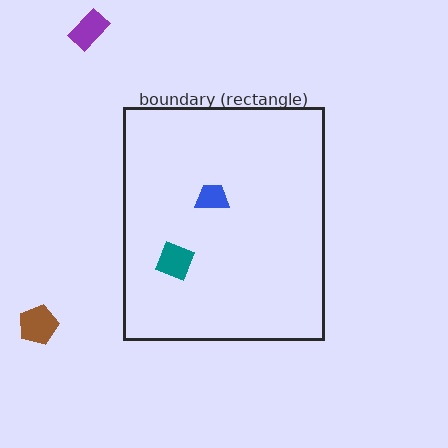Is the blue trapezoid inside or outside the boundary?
Inside.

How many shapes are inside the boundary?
2 inside, 2 outside.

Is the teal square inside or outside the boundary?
Inside.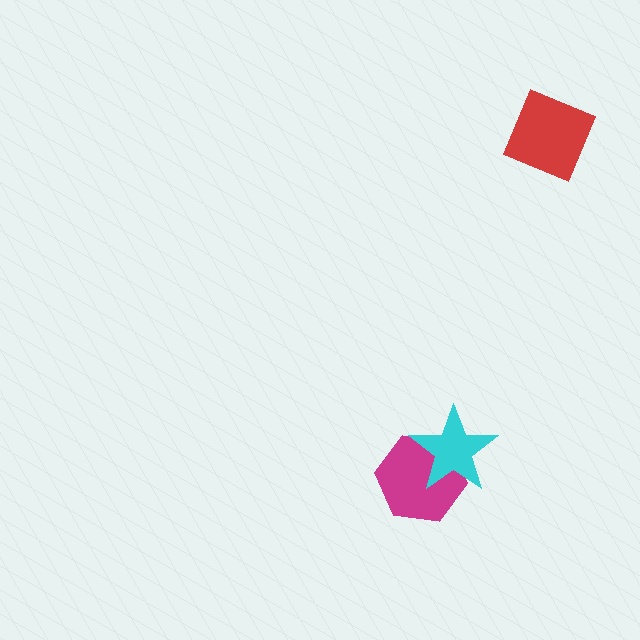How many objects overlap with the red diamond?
0 objects overlap with the red diamond.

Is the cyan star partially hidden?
No, no other shape covers it.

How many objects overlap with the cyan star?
1 object overlaps with the cyan star.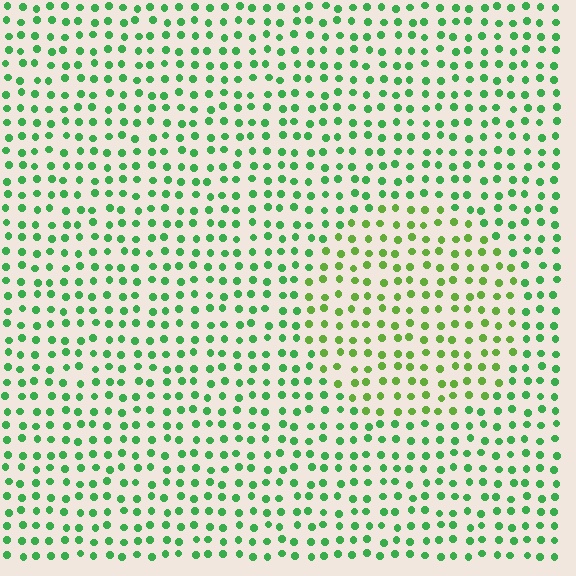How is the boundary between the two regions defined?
The boundary is defined purely by a slight shift in hue (about 31 degrees). Spacing, size, and orientation are identical on both sides.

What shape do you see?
I see a circle.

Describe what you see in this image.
The image is filled with small green elements in a uniform arrangement. A circle-shaped region is visible where the elements are tinted to a slightly different hue, forming a subtle color boundary.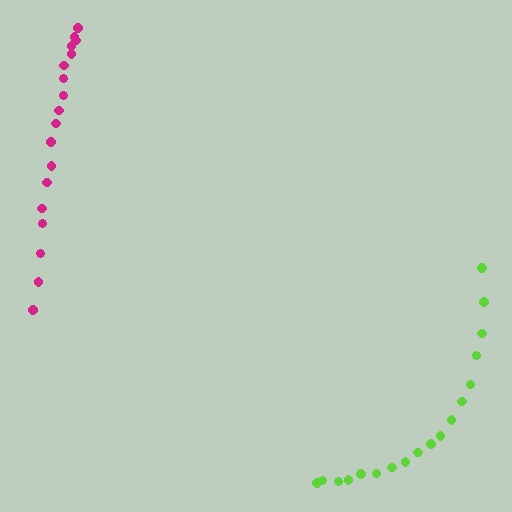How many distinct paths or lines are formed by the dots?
There are 2 distinct paths.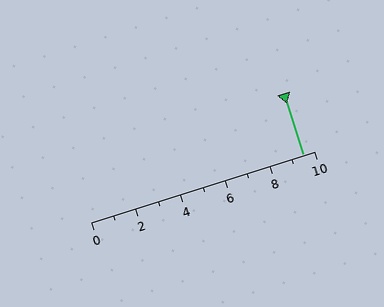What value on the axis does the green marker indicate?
The marker indicates approximately 9.5.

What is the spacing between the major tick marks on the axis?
The major ticks are spaced 2 apart.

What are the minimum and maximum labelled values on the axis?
The axis runs from 0 to 10.